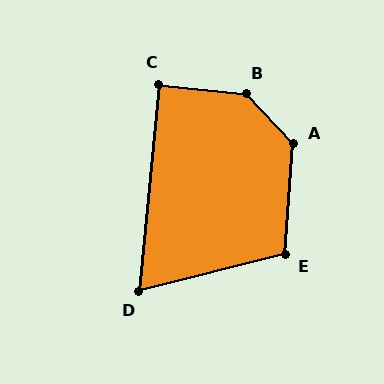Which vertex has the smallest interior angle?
D, at approximately 71 degrees.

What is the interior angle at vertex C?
Approximately 90 degrees (approximately right).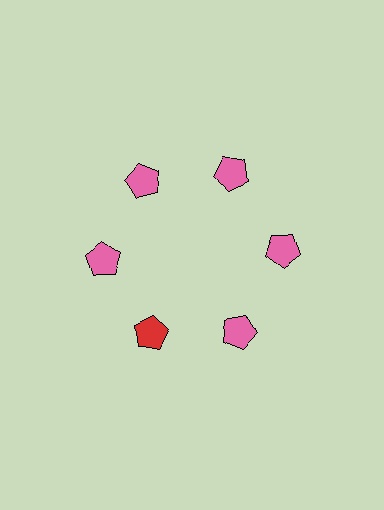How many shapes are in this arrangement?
There are 6 shapes arranged in a ring pattern.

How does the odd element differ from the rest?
It has a different color: red instead of pink.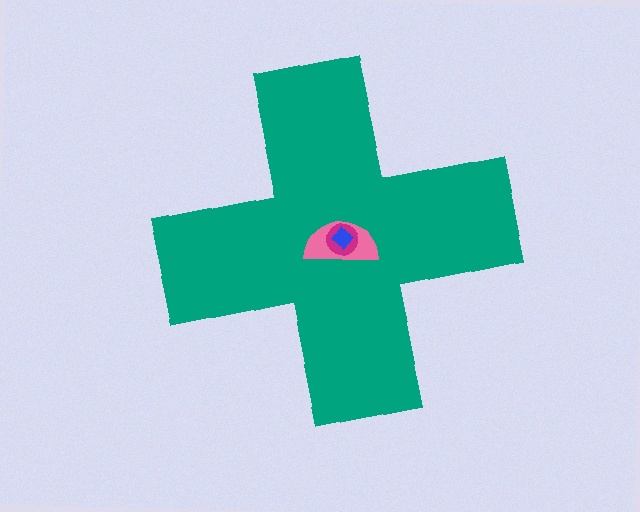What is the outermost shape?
The teal cross.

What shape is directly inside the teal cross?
The pink semicircle.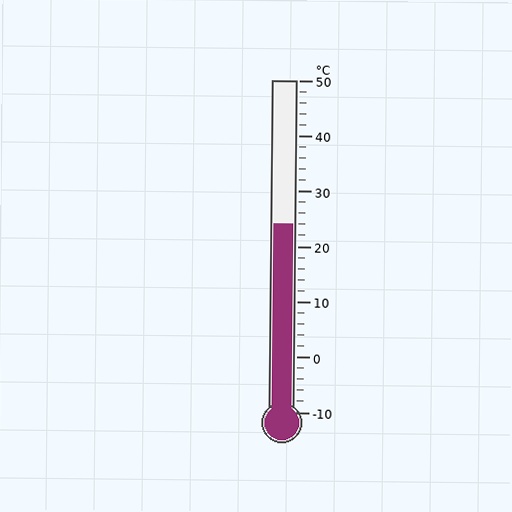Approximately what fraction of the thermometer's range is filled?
The thermometer is filled to approximately 55% of its range.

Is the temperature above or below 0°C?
The temperature is above 0°C.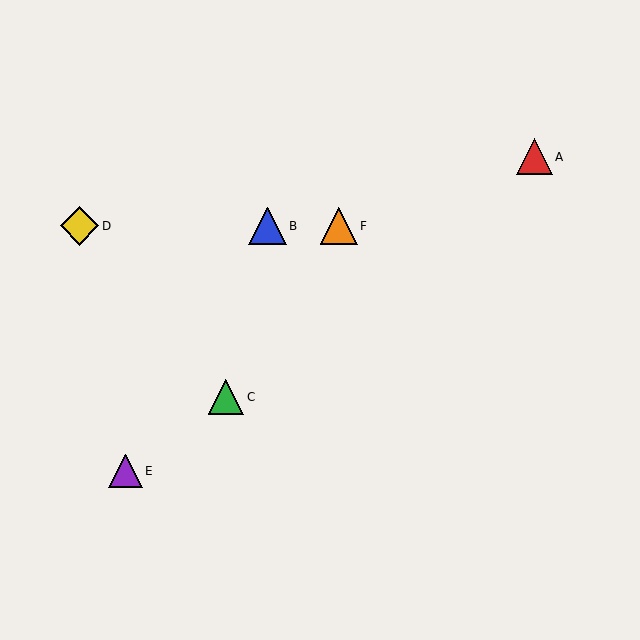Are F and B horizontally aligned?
Yes, both are at y≈226.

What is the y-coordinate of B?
Object B is at y≈226.